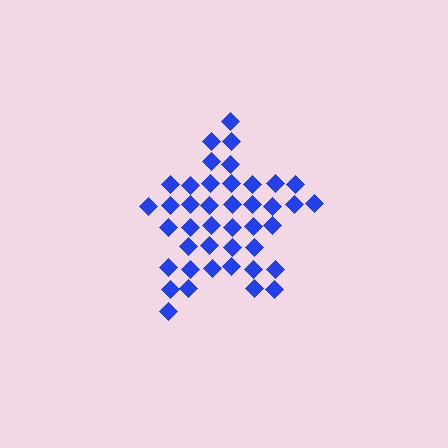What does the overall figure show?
The overall figure shows a star.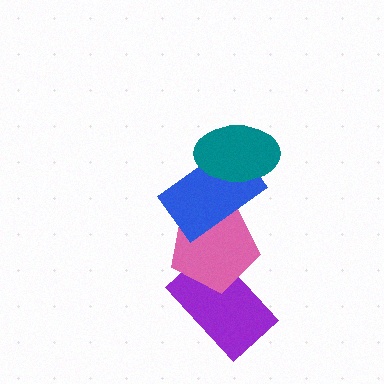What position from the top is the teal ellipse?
The teal ellipse is 1st from the top.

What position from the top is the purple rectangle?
The purple rectangle is 4th from the top.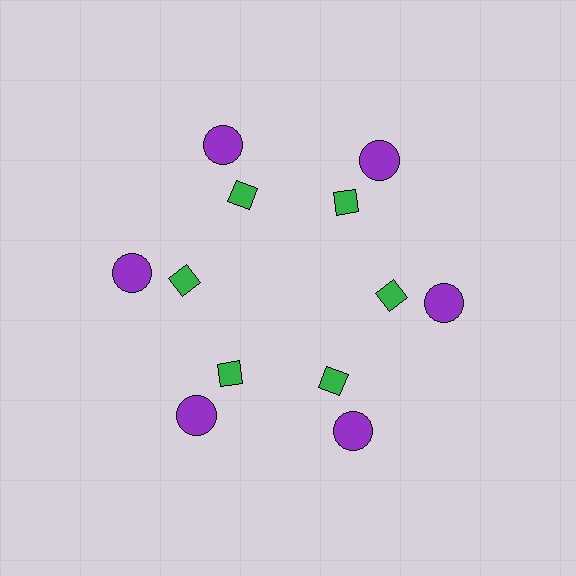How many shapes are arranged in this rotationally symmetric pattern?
There are 12 shapes, arranged in 6 groups of 2.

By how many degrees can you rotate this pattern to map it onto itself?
The pattern maps onto itself every 60 degrees of rotation.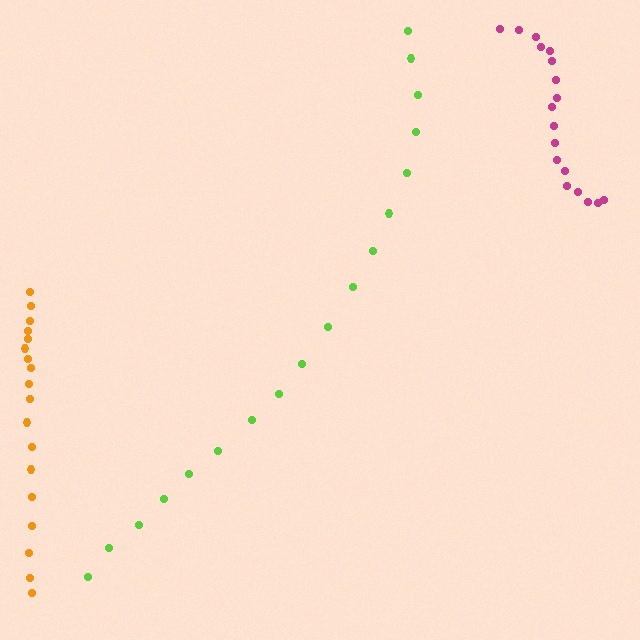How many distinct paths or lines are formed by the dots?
There are 3 distinct paths.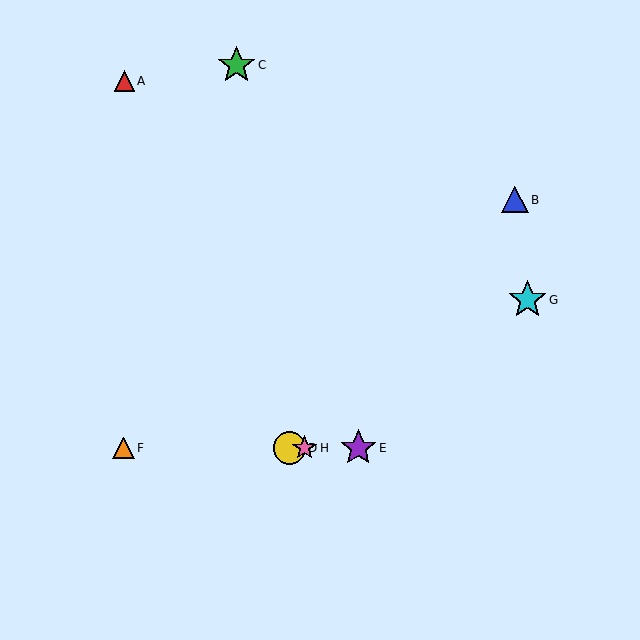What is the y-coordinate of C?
Object C is at y≈65.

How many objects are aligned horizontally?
4 objects (D, E, F, H) are aligned horizontally.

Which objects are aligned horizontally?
Objects D, E, F, H are aligned horizontally.